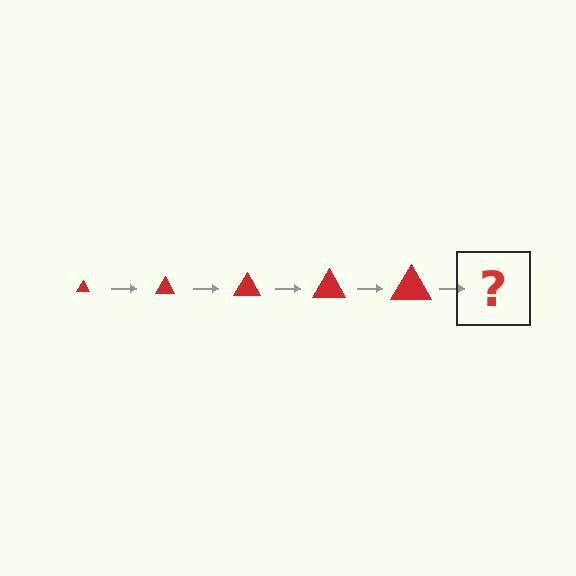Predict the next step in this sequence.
The next step is a red triangle, larger than the previous one.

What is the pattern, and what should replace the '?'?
The pattern is that the triangle gets progressively larger each step. The '?' should be a red triangle, larger than the previous one.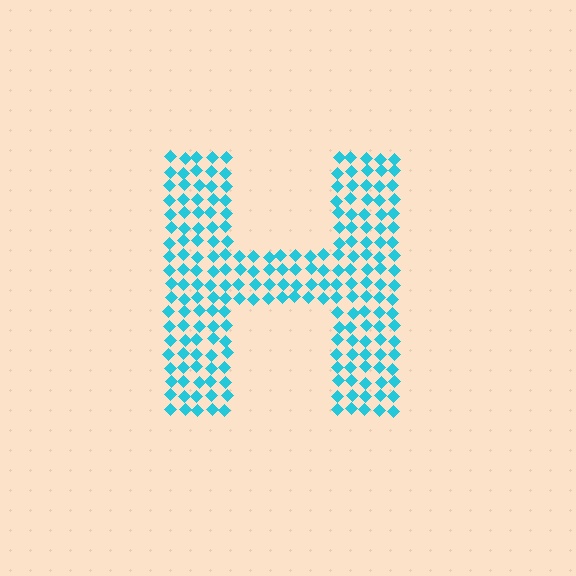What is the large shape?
The large shape is the letter H.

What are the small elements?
The small elements are diamonds.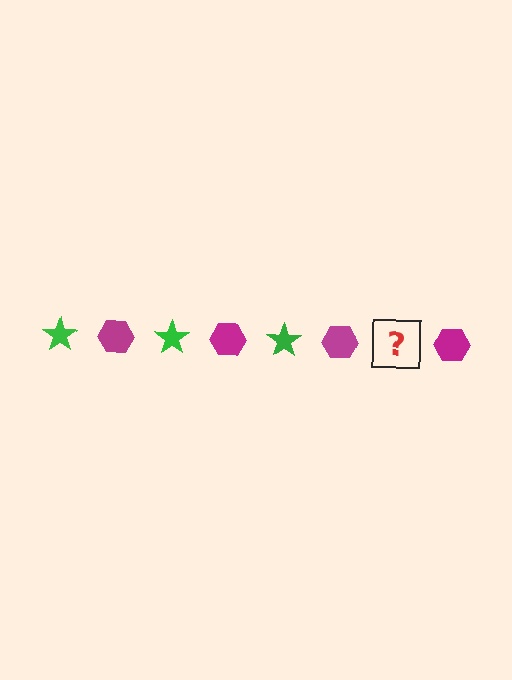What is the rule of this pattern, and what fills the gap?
The rule is that the pattern alternates between green star and magenta hexagon. The gap should be filled with a green star.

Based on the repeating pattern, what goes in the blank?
The blank should be a green star.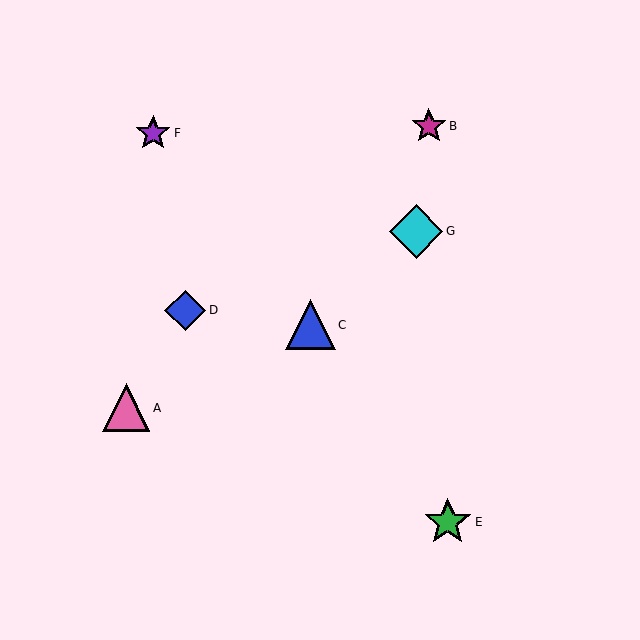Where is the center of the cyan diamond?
The center of the cyan diamond is at (416, 231).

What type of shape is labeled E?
Shape E is a green star.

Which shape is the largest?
The cyan diamond (labeled G) is the largest.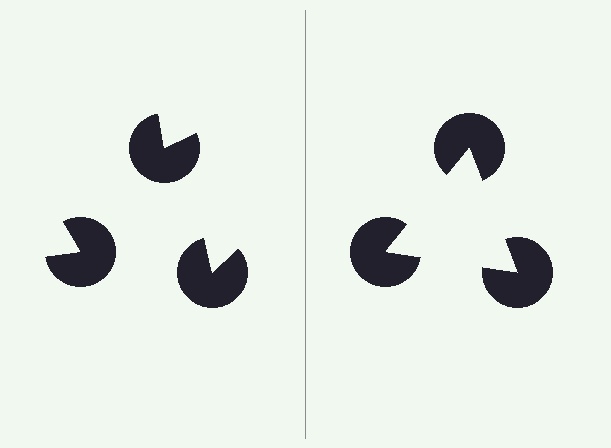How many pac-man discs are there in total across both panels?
6 — 3 on each side.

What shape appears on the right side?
An illusory triangle.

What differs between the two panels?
The pac-man discs are positioned identically on both sides; only the wedge orientations differ. On the right they align to a triangle; on the left they are misaligned.